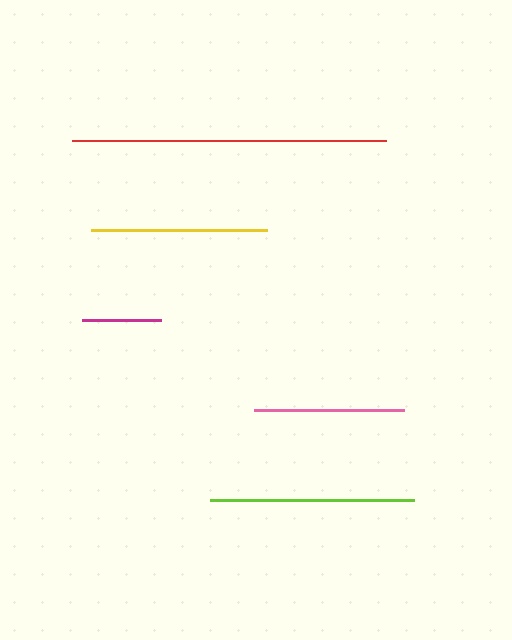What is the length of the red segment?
The red segment is approximately 315 pixels long.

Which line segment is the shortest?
The magenta line is the shortest at approximately 80 pixels.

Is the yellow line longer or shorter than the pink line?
The yellow line is longer than the pink line.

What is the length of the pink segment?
The pink segment is approximately 150 pixels long.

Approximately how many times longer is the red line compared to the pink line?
The red line is approximately 2.1 times the length of the pink line.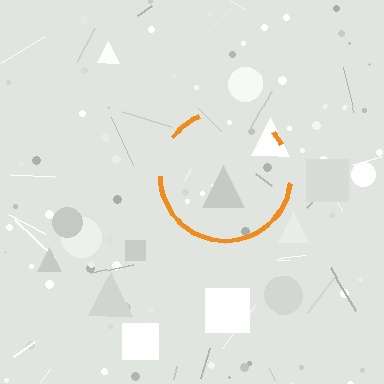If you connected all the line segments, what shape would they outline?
They would outline a circle.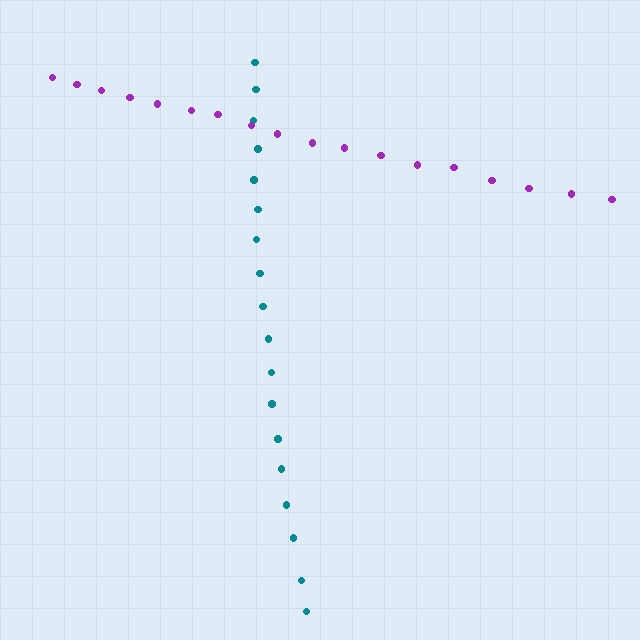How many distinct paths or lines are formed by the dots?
There are 2 distinct paths.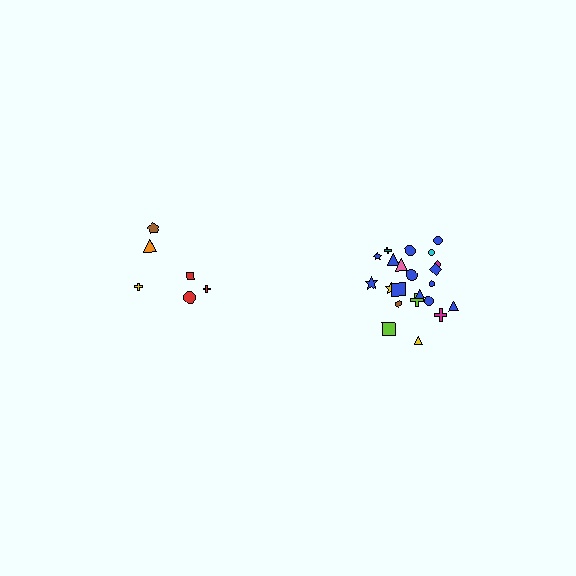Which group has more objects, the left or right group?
The right group.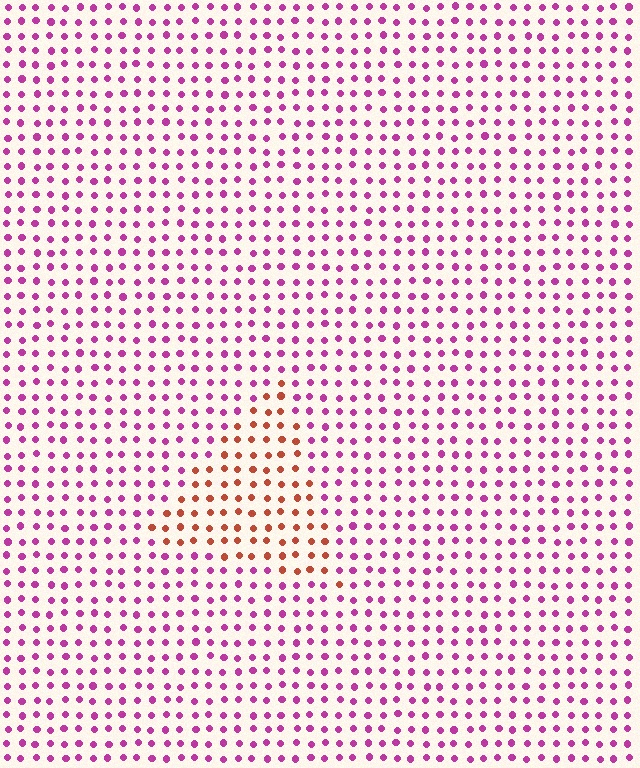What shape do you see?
I see a triangle.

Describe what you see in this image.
The image is filled with small magenta elements in a uniform arrangement. A triangle-shaped region is visible where the elements are tinted to a slightly different hue, forming a subtle color boundary.